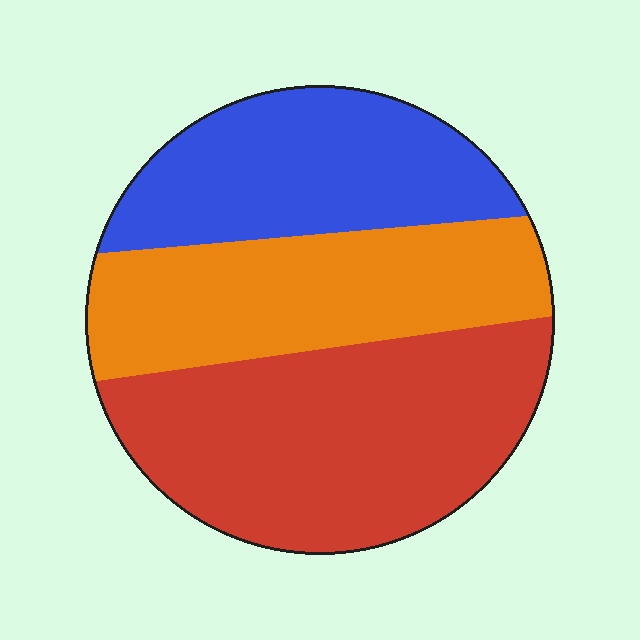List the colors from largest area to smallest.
From largest to smallest: red, orange, blue.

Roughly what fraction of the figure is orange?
Orange covers 31% of the figure.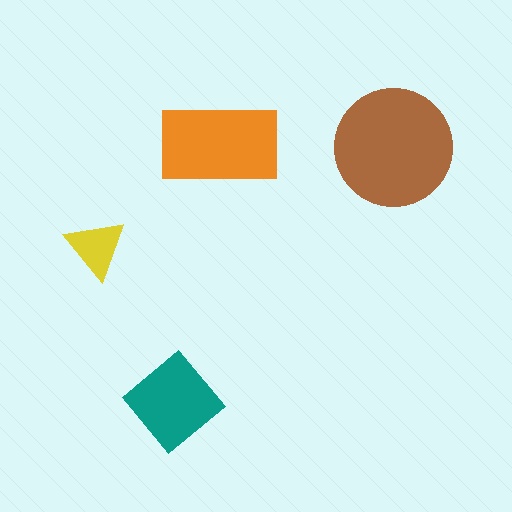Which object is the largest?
The brown circle.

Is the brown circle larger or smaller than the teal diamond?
Larger.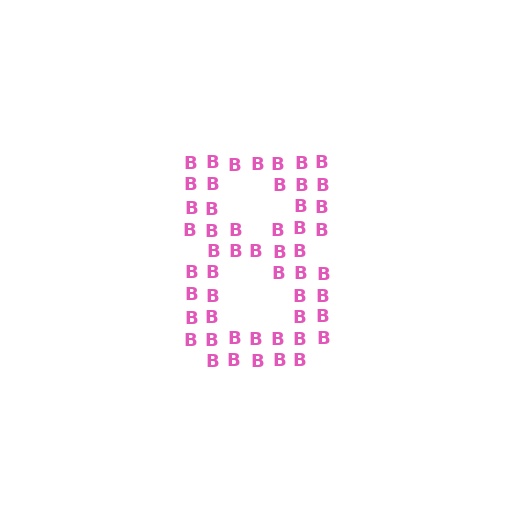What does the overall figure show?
The overall figure shows the digit 8.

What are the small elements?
The small elements are letter B's.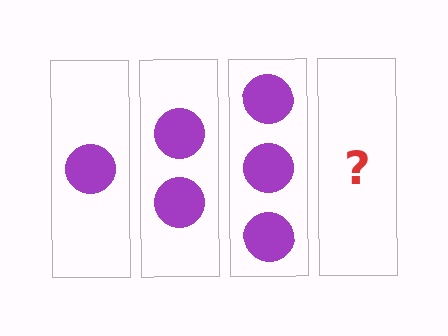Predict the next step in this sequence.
The next step is 4 circles.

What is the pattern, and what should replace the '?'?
The pattern is that each step adds one more circle. The '?' should be 4 circles.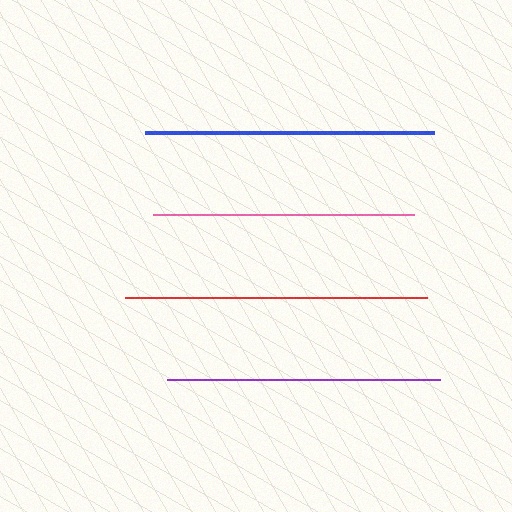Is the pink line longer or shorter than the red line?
The red line is longer than the pink line.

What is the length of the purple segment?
The purple segment is approximately 273 pixels long.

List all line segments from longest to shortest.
From longest to shortest: red, blue, purple, pink.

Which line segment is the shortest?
The pink line is the shortest at approximately 262 pixels.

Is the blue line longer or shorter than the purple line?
The blue line is longer than the purple line.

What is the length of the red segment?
The red segment is approximately 301 pixels long.